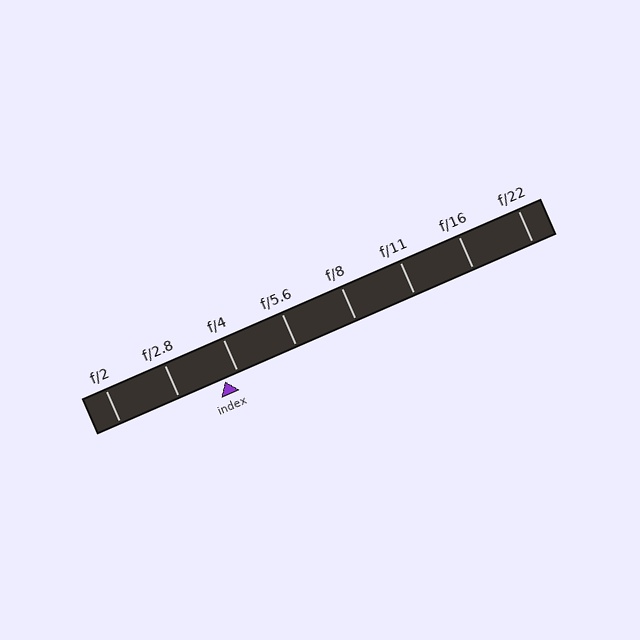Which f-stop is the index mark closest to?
The index mark is closest to f/4.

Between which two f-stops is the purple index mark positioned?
The index mark is between f/2.8 and f/4.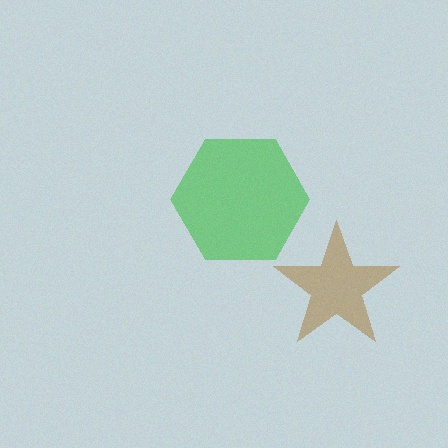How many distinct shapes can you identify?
There are 2 distinct shapes: a brown star, a green hexagon.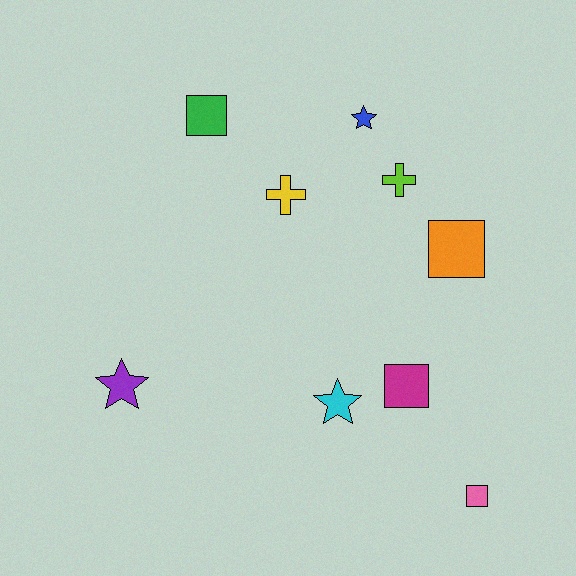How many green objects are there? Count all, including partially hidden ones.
There is 1 green object.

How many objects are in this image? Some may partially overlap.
There are 9 objects.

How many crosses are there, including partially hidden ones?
There are 2 crosses.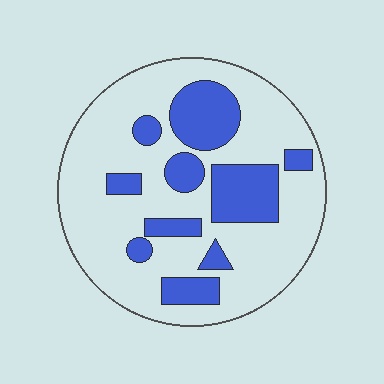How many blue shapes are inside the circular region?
10.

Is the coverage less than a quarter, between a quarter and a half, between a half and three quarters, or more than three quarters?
Between a quarter and a half.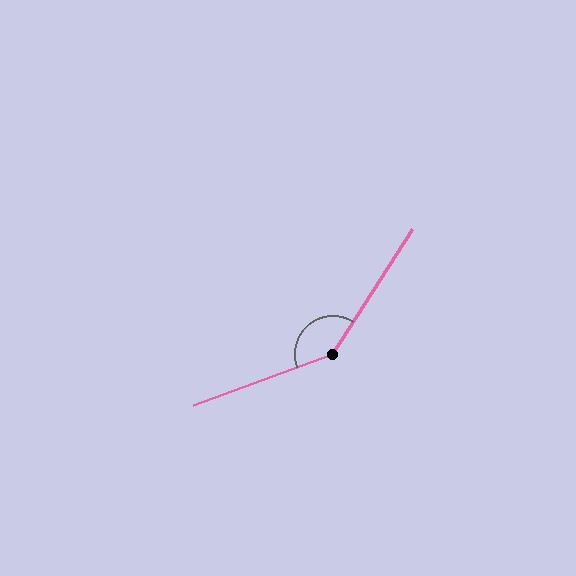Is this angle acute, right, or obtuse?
It is obtuse.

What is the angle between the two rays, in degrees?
Approximately 143 degrees.